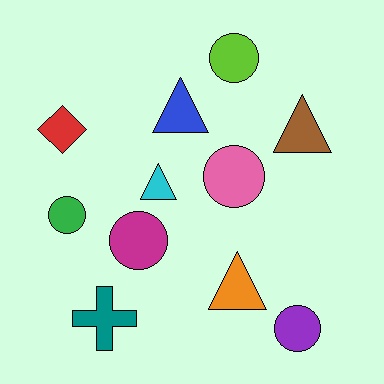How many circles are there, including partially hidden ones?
There are 5 circles.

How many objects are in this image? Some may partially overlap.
There are 11 objects.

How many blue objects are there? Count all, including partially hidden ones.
There is 1 blue object.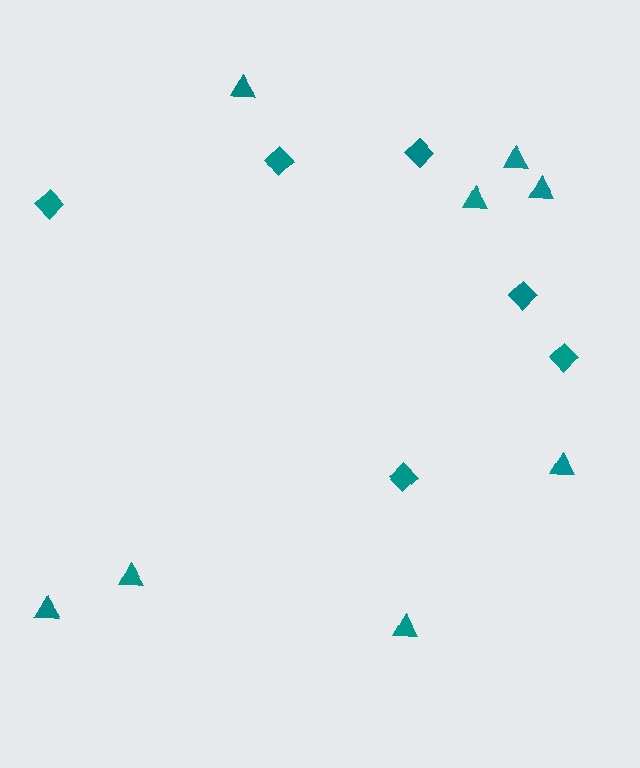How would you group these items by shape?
There are 2 groups: one group of diamonds (6) and one group of triangles (8).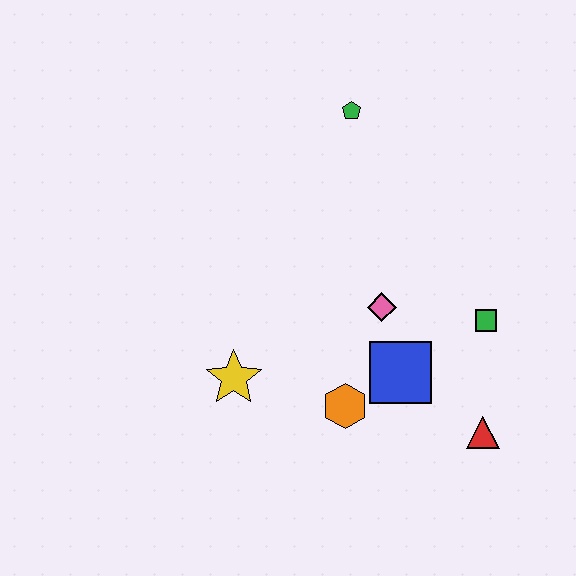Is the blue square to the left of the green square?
Yes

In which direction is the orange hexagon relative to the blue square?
The orange hexagon is to the left of the blue square.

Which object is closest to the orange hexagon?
The blue square is closest to the orange hexagon.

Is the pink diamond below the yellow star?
No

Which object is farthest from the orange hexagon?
The green pentagon is farthest from the orange hexagon.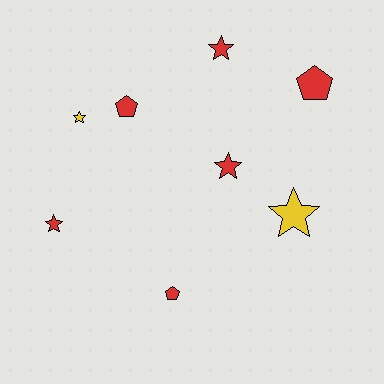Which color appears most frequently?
Red, with 6 objects.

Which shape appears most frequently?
Star, with 5 objects.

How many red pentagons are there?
There are 3 red pentagons.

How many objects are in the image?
There are 8 objects.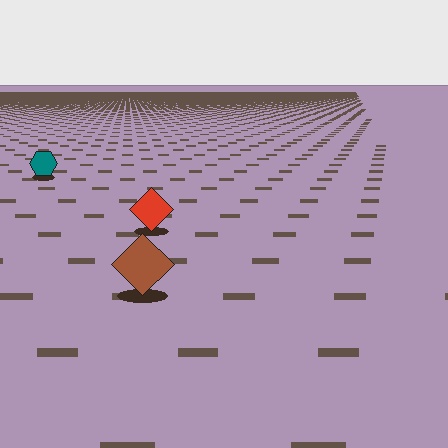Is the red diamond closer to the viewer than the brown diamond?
No. The brown diamond is closer — you can tell from the texture gradient: the ground texture is coarser near it.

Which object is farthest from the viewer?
The teal hexagon is farthest from the viewer. It appears smaller and the ground texture around it is denser.